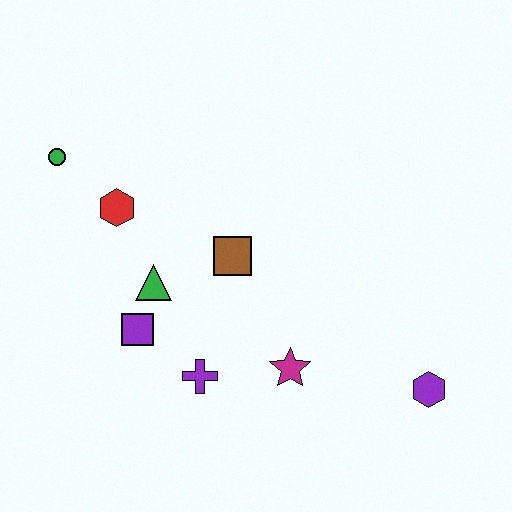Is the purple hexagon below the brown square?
Yes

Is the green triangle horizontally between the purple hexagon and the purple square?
Yes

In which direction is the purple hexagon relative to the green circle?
The purple hexagon is to the right of the green circle.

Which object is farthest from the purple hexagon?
The green circle is farthest from the purple hexagon.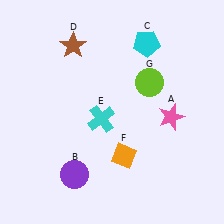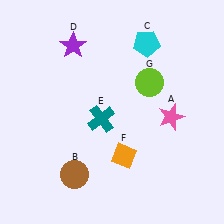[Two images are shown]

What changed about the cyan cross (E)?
In Image 1, E is cyan. In Image 2, it changed to teal.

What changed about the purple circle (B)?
In Image 1, B is purple. In Image 2, it changed to brown.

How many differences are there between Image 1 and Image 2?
There are 3 differences between the two images.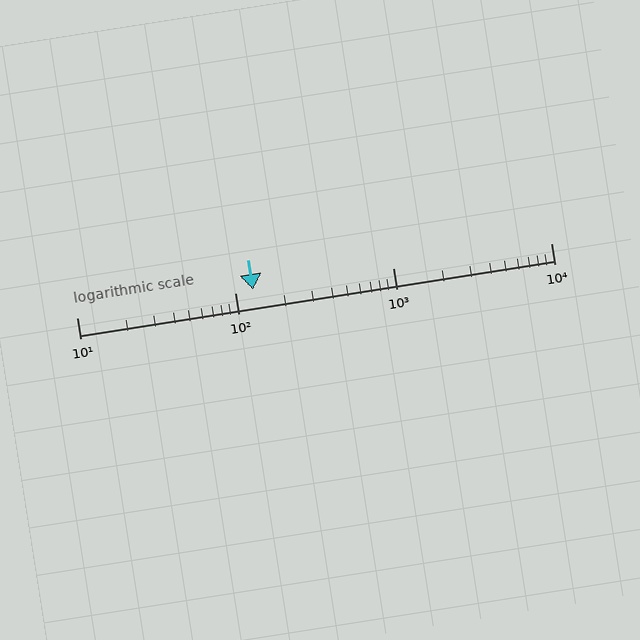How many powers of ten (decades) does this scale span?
The scale spans 3 decades, from 10 to 10000.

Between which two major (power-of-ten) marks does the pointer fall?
The pointer is between 100 and 1000.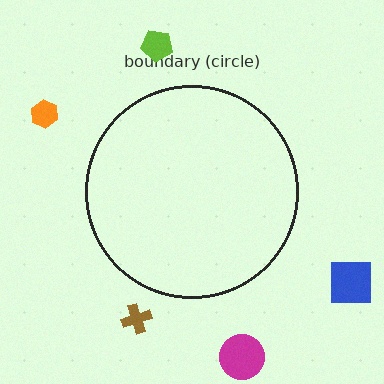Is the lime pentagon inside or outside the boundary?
Outside.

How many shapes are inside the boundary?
0 inside, 5 outside.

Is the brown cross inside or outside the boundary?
Outside.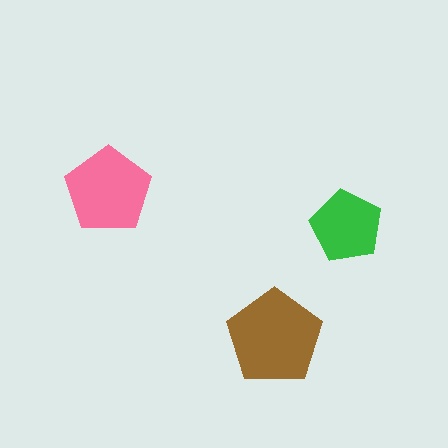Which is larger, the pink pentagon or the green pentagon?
The pink one.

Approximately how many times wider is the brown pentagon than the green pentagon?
About 1.5 times wider.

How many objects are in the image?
There are 3 objects in the image.